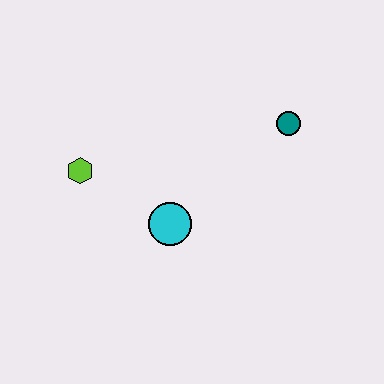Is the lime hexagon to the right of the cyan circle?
No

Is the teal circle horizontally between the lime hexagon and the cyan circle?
No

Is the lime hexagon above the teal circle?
No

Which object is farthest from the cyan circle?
The teal circle is farthest from the cyan circle.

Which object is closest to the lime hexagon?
The cyan circle is closest to the lime hexagon.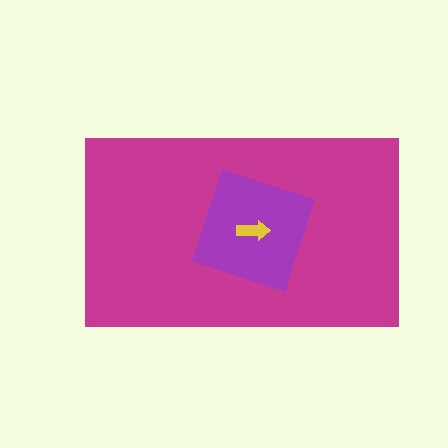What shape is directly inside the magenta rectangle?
The purple diamond.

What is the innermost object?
The yellow arrow.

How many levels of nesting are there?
3.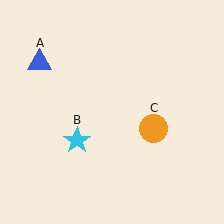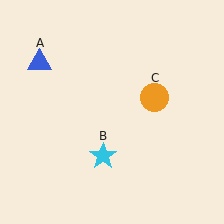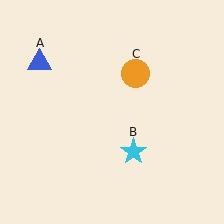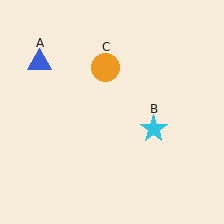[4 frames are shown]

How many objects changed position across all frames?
2 objects changed position: cyan star (object B), orange circle (object C).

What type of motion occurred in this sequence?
The cyan star (object B), orange circle (object C) rotated counterclockwise around the center of the scene.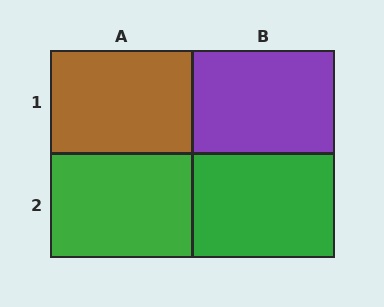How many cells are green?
2 cells are green.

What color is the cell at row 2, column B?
Green.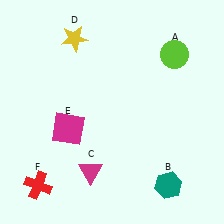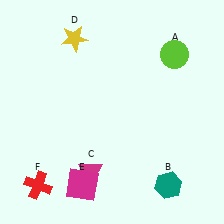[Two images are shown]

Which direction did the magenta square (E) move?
The magenta square (E) moved down.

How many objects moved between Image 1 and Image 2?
1 object moved between the two images.